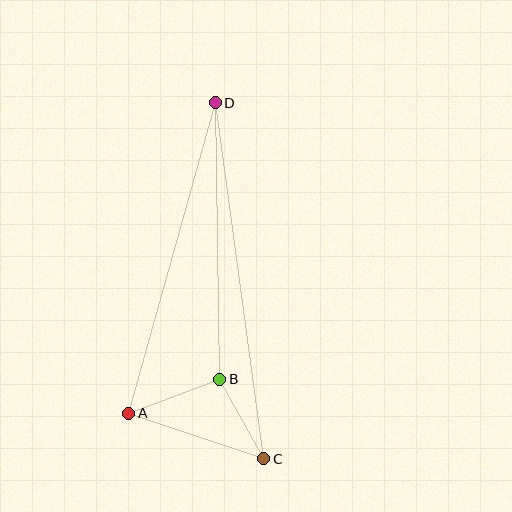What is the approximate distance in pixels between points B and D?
The distance between B and D is approximately 276 pixels.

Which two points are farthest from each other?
Points C and D are farthest from each other.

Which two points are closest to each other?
Points B and C are closest to each other.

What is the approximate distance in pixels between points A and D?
The distance between A and D is approximately 322 pixels.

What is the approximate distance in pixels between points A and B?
The distance between A and B is approximately 97 pixels.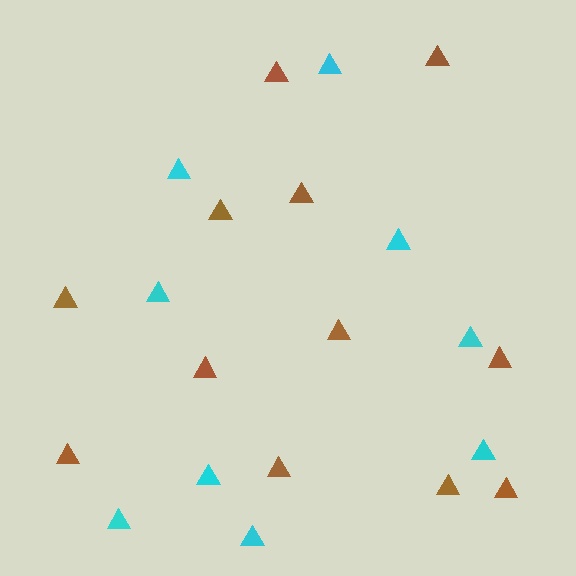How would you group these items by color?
There are 2 groups: one group of brown triangles (12) and one group of cyan triangles (9).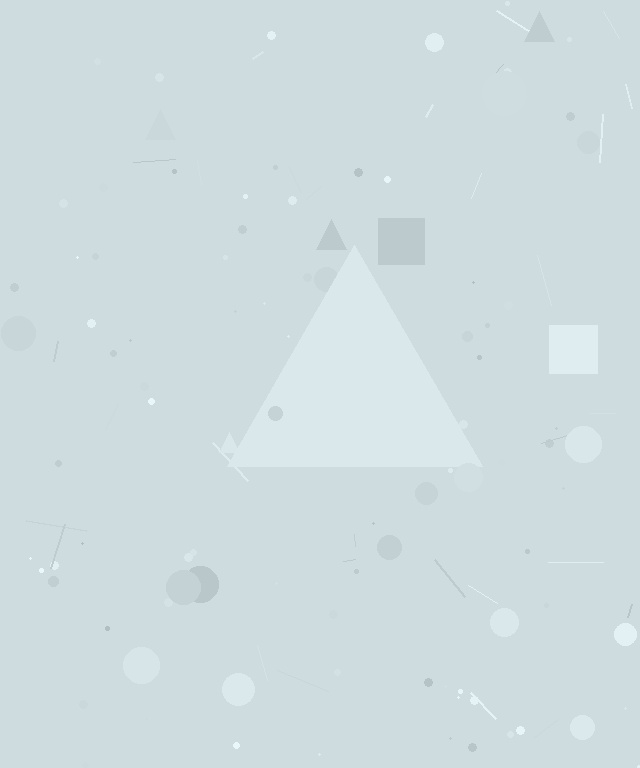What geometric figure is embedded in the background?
A triangle is embedded in the background.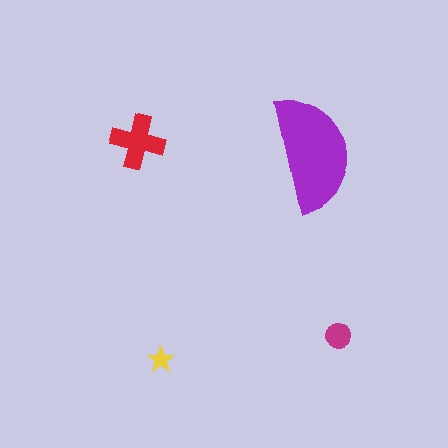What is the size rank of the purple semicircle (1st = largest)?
1st.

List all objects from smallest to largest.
The yellow star, the magenta circle, the red cross, the purple semicircle.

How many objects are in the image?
There are 4 objects in the image.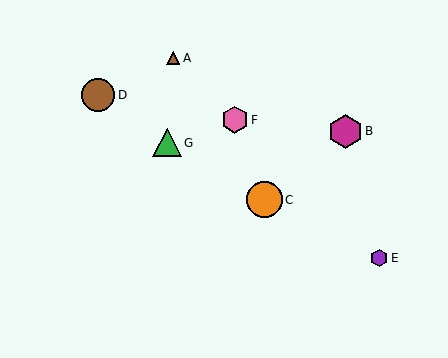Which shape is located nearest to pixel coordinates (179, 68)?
The brown triangle (labeled A) at (173, 58) is nearest to that location.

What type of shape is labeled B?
Shape B is a magenta hexagon.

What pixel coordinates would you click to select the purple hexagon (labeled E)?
Click at (379, 258) to select the purple hexagon E.